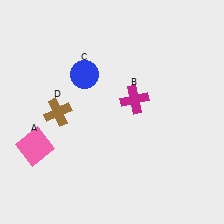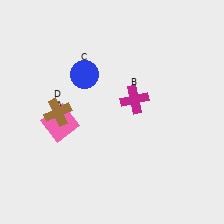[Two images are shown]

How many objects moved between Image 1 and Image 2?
1 object moved between the two images.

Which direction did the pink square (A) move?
The pink square (A) moved right.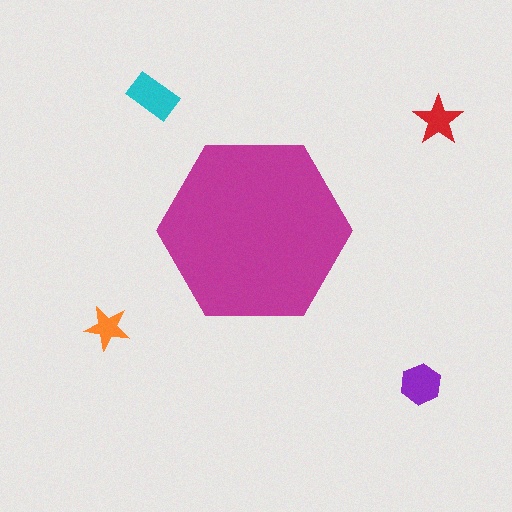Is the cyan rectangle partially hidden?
No, the cyan rectangle is fully visible.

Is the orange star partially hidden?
No, the orange star is fully visible.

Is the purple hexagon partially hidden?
No, the purple hexagon is fully visible.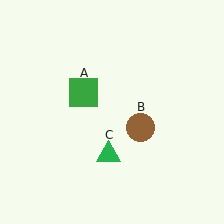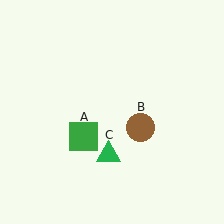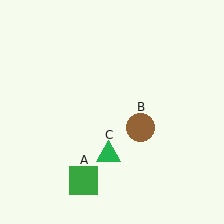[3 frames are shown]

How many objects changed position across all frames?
1 object changed position: green square (object A).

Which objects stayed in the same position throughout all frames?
Brown circle (object B) and green triangle (object C) remained stationary.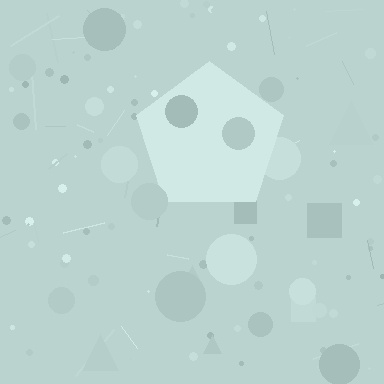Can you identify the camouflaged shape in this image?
The camouflaged shape is a pentagon.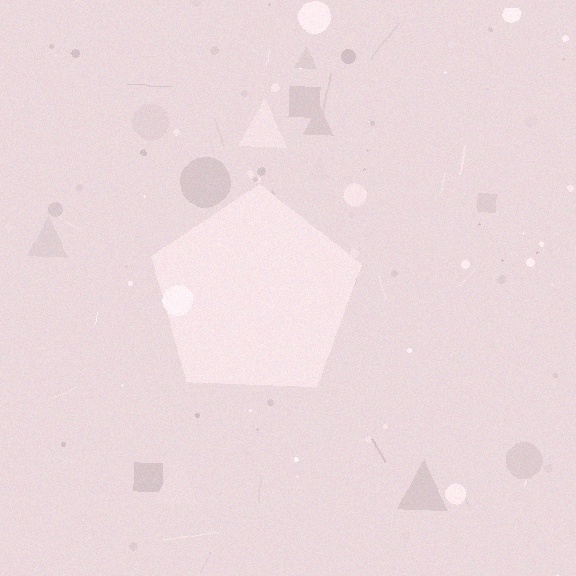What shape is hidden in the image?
A pentagon is hidden in the image.